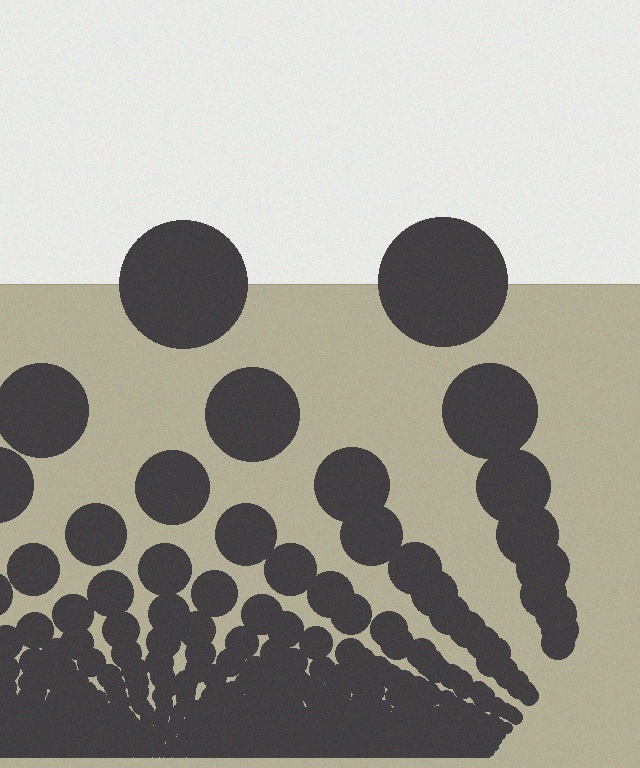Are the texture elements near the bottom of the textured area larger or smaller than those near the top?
Smaller. The gradient is inverted — elements near the bottom are smaller and denser.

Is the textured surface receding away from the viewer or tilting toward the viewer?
The surface appears to tilt toward the viewer. Texture elements get larger and sparser toward the top.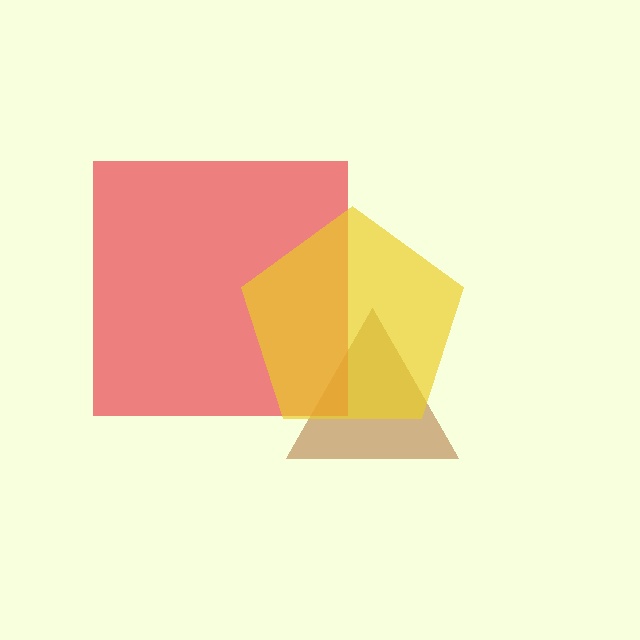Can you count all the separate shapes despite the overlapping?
Yes, there are 3 separate shapes.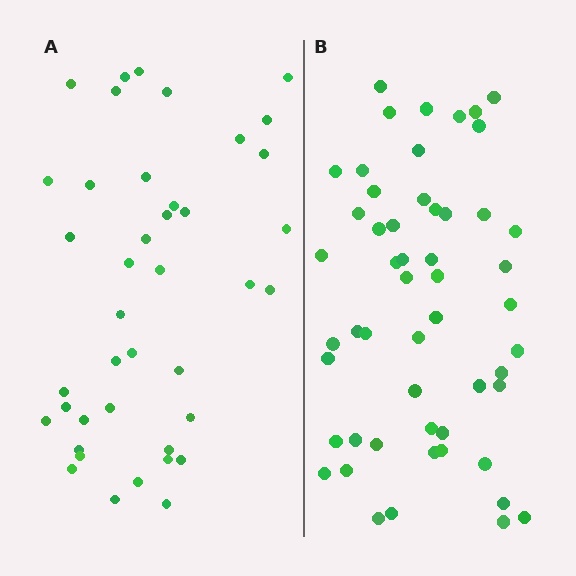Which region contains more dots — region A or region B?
Region B (the right region) has more dots.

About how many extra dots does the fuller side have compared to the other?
Region B has roughly 12 or so more dots than region A.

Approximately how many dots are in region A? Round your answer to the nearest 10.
About 40 dots. (The exact count is 41, which rounds to 40.)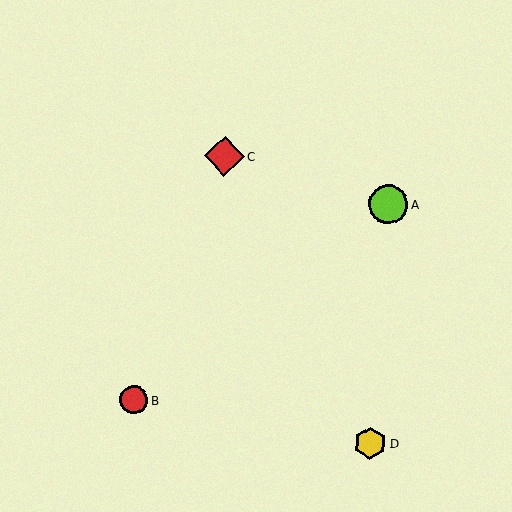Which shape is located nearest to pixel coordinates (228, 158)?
The red diamond (labeled C) at (224, 156) is nearest to that location.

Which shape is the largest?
The red diamond (labeled C) is the largest.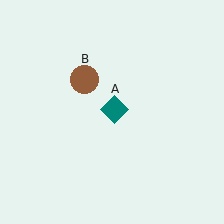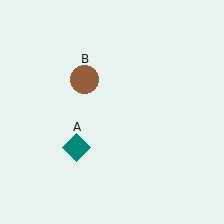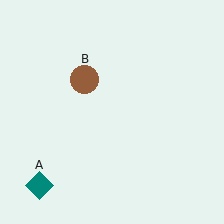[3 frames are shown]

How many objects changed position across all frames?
1 object changed position: teal diamond (object A).